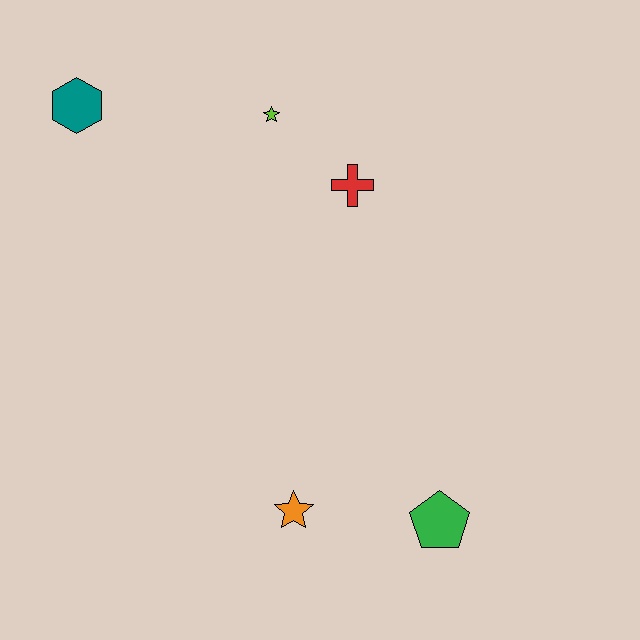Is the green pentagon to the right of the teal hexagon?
Yes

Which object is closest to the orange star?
The green pentagon is closest to the orange star.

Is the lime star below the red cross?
No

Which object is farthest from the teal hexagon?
The green pentagon is farthest from the teal hexagon.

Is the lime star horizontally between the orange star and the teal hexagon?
Yes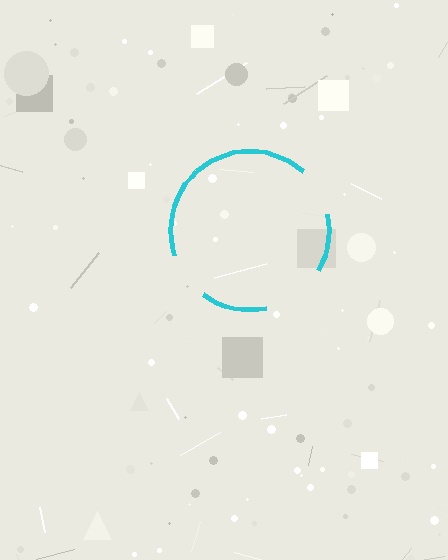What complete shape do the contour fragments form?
The contour fragments form a circle.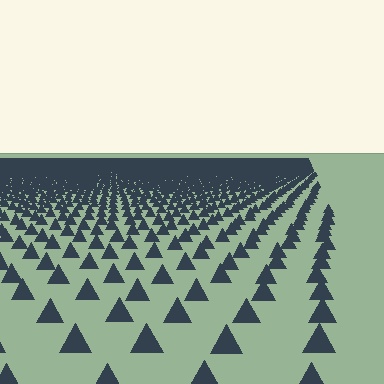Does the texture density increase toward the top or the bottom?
Density increases toward the top.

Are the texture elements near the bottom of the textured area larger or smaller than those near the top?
Larger. Near the bottom, elements are closer to the viewer and appear at a bigger on-screen size.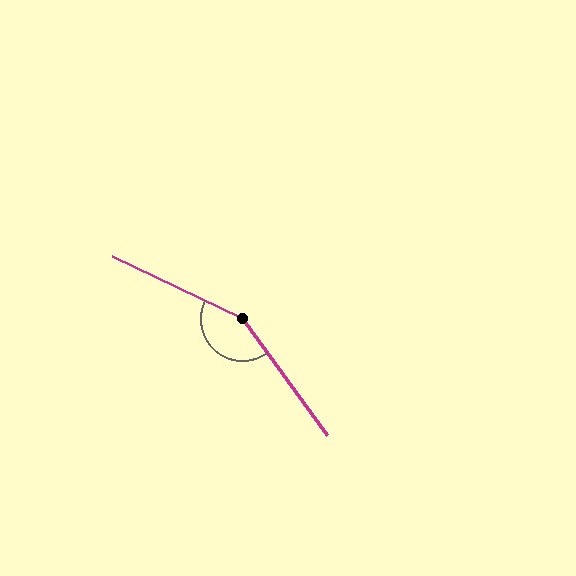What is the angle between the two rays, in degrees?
Approximately 152 degrees.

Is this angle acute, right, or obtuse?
It is obtuse.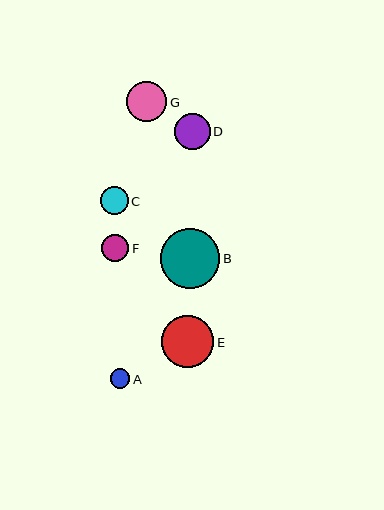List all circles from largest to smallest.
From largest to smallest: B, E, G, D, C, F, A.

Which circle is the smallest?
Circle A is the smallest with a size of approximately 20 pixels.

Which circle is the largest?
Circle B is the largest with a size of approximately 60 pixels.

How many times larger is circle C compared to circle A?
Circle C is approximately 1.4 times the size of circle A.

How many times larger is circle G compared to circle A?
Circle G is approximately 2.0 times the size of circle A.